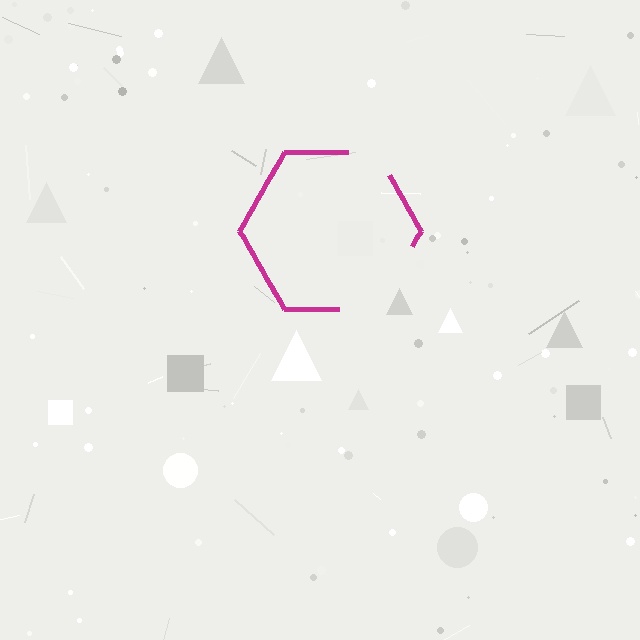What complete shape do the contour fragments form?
The contour fragments form a hexagon.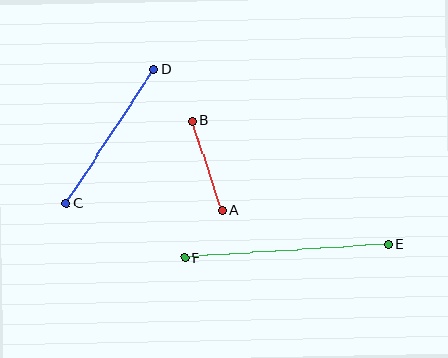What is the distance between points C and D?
The distance is approximately 160 pixels.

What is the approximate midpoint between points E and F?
The midpoint is at approximately (287, 251) pixels.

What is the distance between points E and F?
The distance is approximately 204 pixels.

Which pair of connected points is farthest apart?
Points E and F are farthest apart.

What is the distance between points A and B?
The distance is approximately 94 pixels.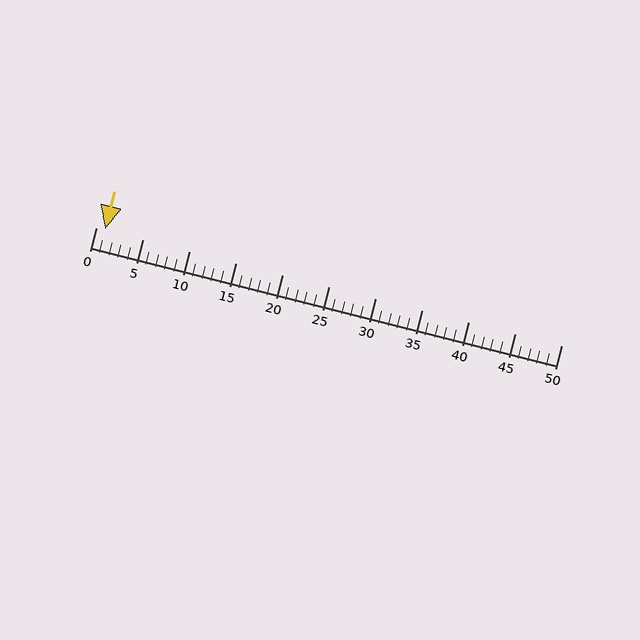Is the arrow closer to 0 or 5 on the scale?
The arrow is closer to 0.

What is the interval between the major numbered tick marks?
The major tick marks are spaced 5 units apart.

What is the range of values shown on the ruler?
The ruler shows values from 0 to 50.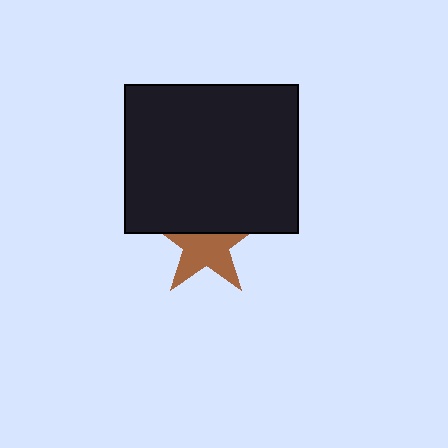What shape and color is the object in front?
The object in front is a black rectangle.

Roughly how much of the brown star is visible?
About half of it is visible (roughly 61%).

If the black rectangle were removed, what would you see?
You would see the complete brown star.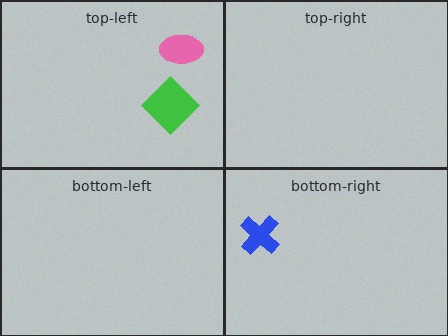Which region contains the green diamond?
The top-left region.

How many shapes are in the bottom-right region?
1.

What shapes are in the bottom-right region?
The blue cross.